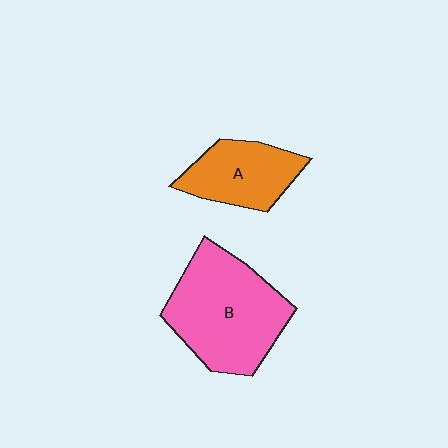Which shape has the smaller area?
Shape A (orange).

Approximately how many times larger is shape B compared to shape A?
Approximately 1.7 times.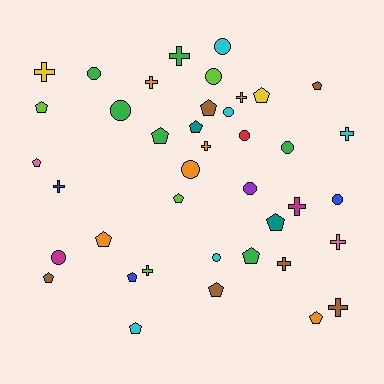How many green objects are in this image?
There are 6 green objects.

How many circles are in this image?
There are 12 circles.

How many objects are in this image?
There are 40 objects.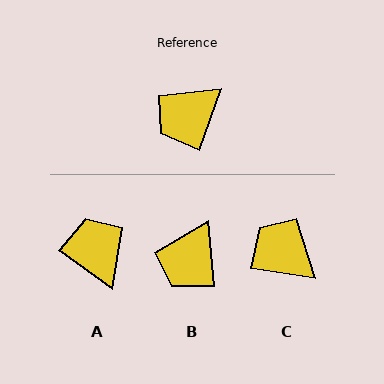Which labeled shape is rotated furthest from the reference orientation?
A, about 106 degrees away.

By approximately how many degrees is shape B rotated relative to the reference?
Approximately 24 degrees counter-clockwise.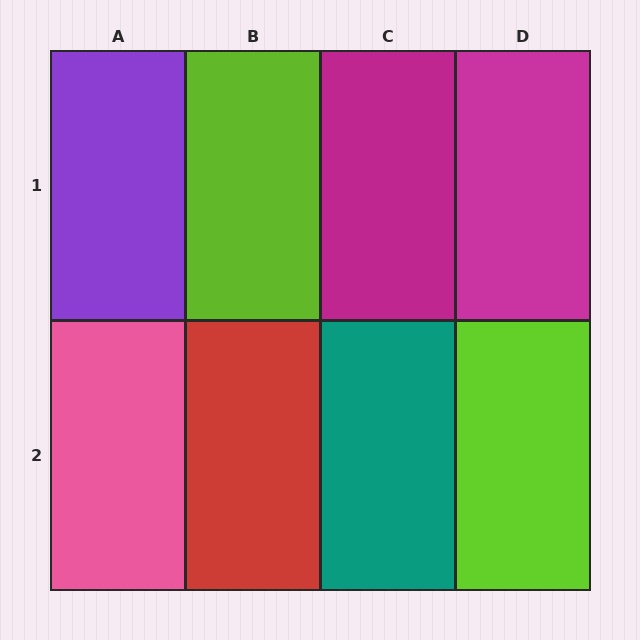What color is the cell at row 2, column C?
Teal.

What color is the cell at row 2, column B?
Red.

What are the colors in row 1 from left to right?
Purple, lime, magenta, magenta.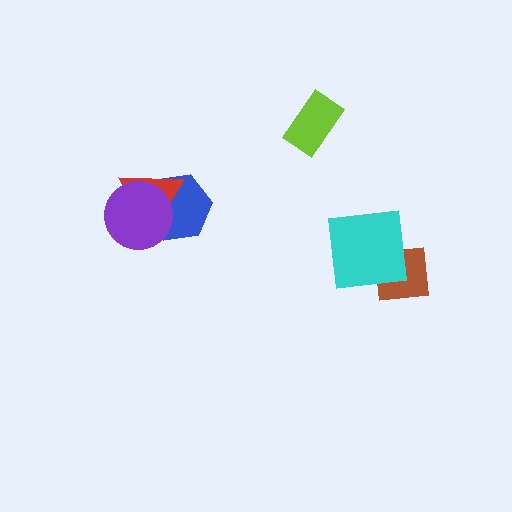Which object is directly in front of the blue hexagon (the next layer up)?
The red triangle is directly in front of the blue hexagon.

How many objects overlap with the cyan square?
1 object overlaps with the cyan square.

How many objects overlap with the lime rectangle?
0 objects overlap with the lime rectangle.